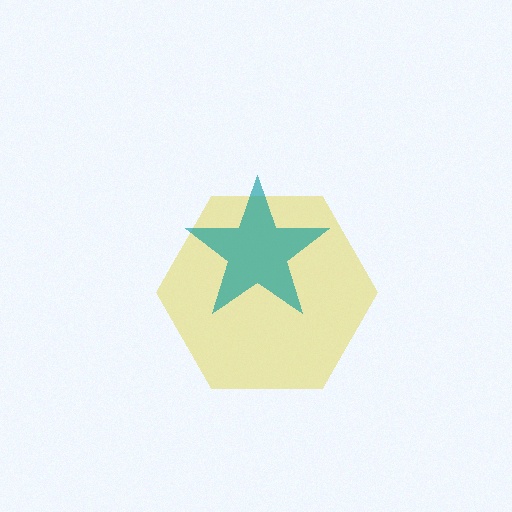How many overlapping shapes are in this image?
There are 2 overlapping shapes in the image.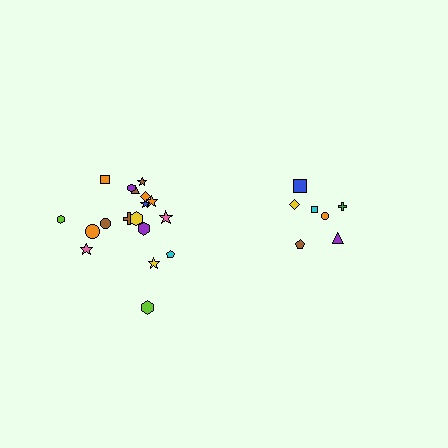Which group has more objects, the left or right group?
The left group.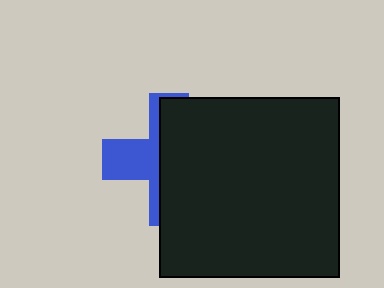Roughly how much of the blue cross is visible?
A small part of it is visible (roughly 37%).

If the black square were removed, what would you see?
You would see the complete blue cross.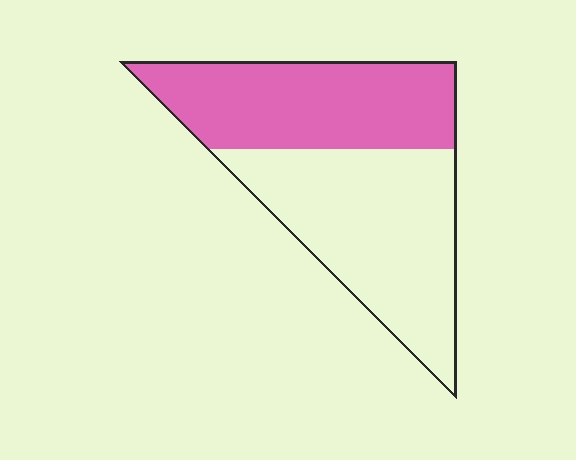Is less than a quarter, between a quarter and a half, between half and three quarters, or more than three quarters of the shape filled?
Between a quarter and a half.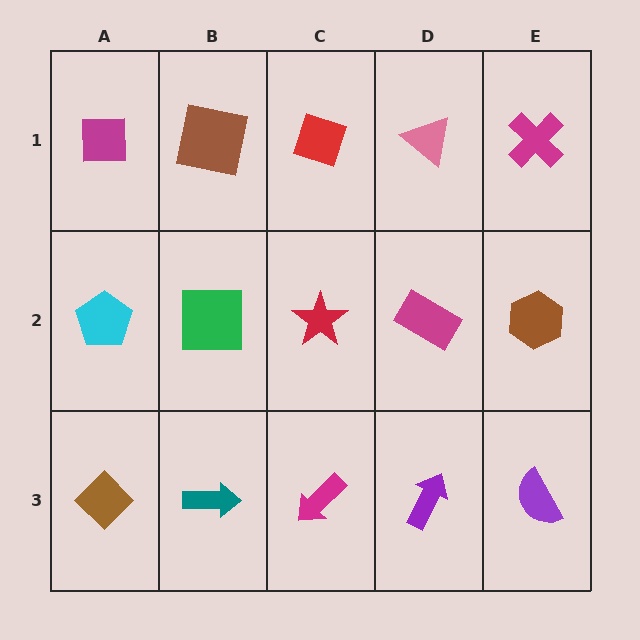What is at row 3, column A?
A brown diamond.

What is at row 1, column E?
A magenta cross.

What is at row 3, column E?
A purple semicircle.